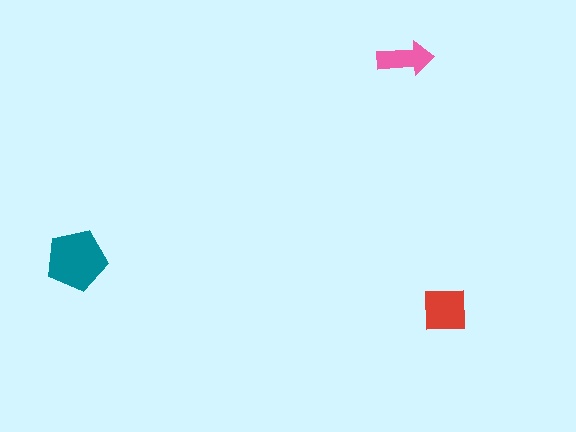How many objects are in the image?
There are 3 objects in the image.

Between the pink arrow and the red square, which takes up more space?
The red square.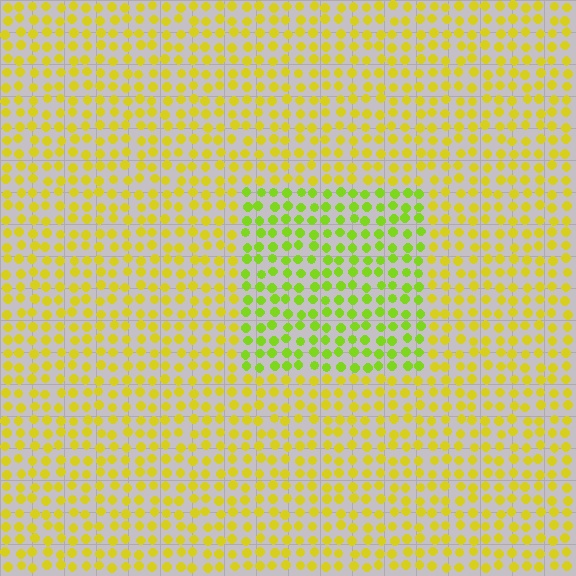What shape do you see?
I see a rectangle.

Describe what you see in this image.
The image is filled with small yellow elements in a uniform arrangement. A rectangle-shaped region is visible where the elements are tinted to a slightly different hue, forming a subtle color boundary.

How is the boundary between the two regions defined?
The boundary is defined purely by a slight shift in hue (about 32 degrees). Spacing, size, and orientation are identical on both sides.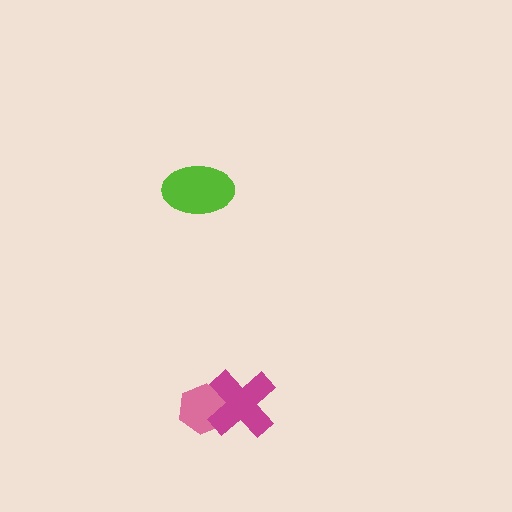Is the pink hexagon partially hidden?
Yes, it is partially covered by another shape.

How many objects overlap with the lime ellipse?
0 objects overlap with the lime ellipse.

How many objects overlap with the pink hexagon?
1 object overlaps with the pink hexagon.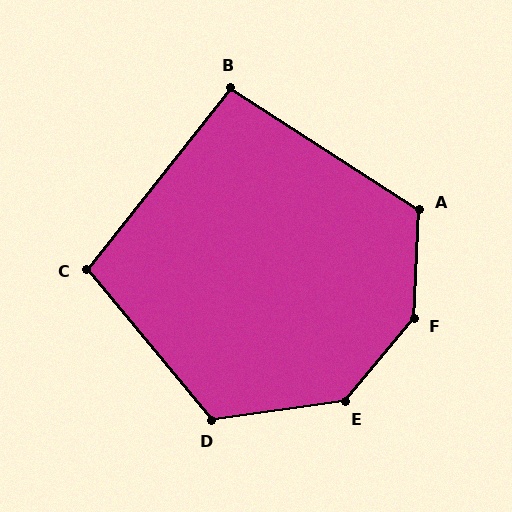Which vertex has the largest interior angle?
F, at approximately 143 degrees.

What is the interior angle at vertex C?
Approximately 102 degrees (obtuse).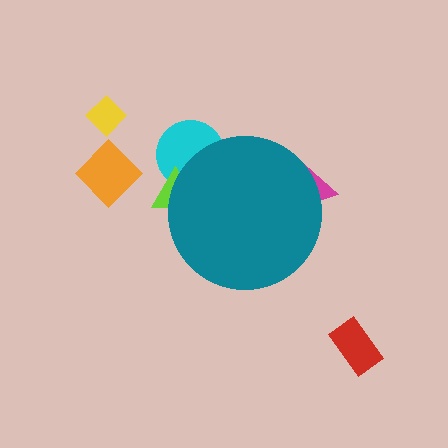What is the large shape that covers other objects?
A teal circle.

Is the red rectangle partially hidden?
No, the red rectangle is fully visible.